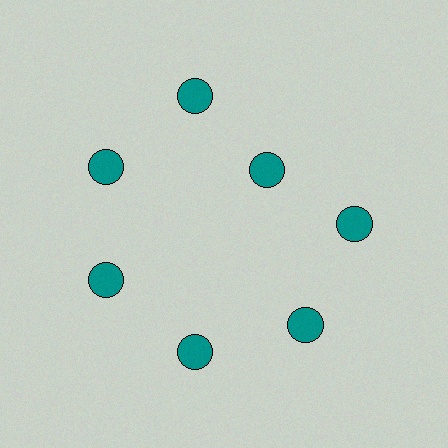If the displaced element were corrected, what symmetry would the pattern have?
It would have 7-fold rotational symmetry — the pattern would map onto itself every 51 degrees.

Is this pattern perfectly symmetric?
No. The 7 teal circles are arranged in a ring, but one element near the 1 o'clock position is pulled inward toward the center, breaking the 7-fold rotational symmetry.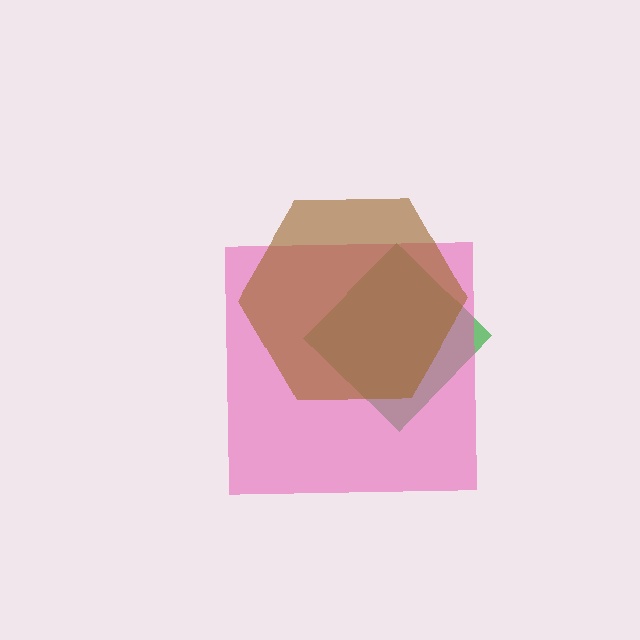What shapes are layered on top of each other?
The layered shapes are: a green diamond, a pink square, a brown hexagon.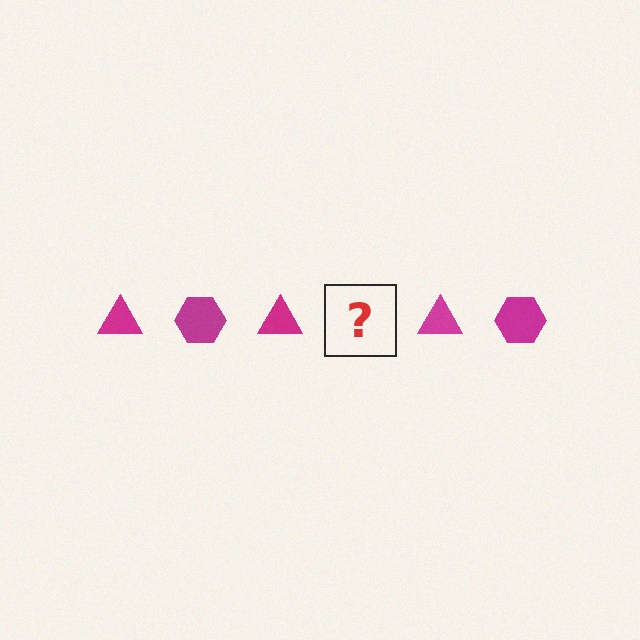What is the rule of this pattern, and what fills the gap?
The rule is that the pattern cycles through triangle, hexagon shapes in magenta. The gap should be filled with a magenta hexagon.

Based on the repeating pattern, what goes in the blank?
The blank should be a magenta hexagon.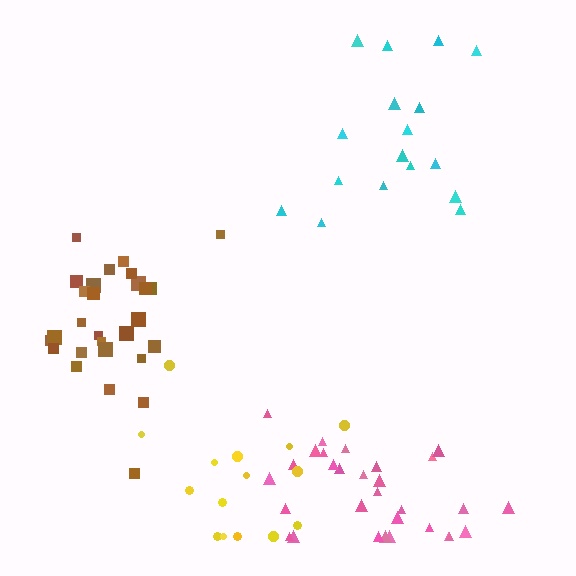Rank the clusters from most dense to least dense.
brown, pink, yellow, cyan.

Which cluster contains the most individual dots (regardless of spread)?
Pink (30).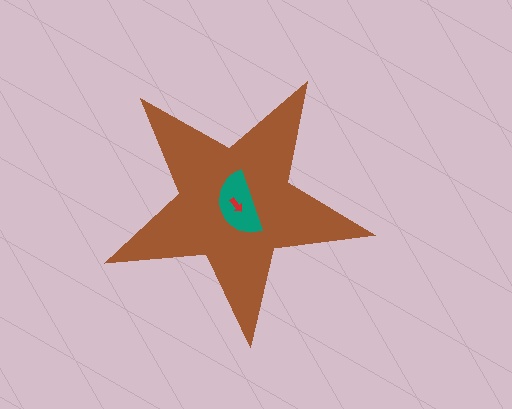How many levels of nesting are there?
3.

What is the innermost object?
The red arrow.